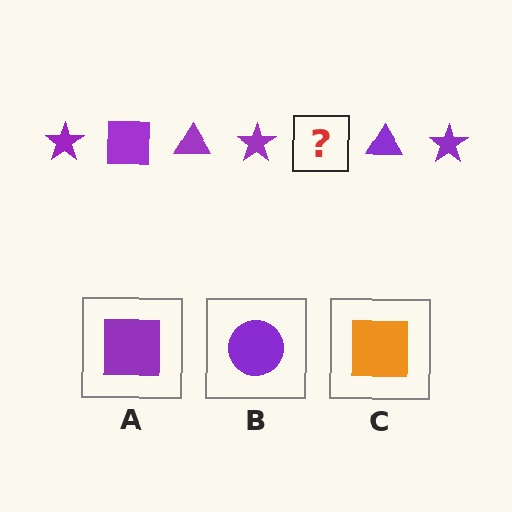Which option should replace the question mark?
Option A.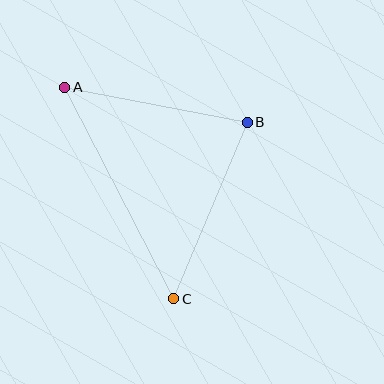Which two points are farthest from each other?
Points A and C are farthest from each other.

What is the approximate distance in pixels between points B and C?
The distance between B and C is approximately 191 pixels.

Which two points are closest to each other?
Points A and B are closest to each other.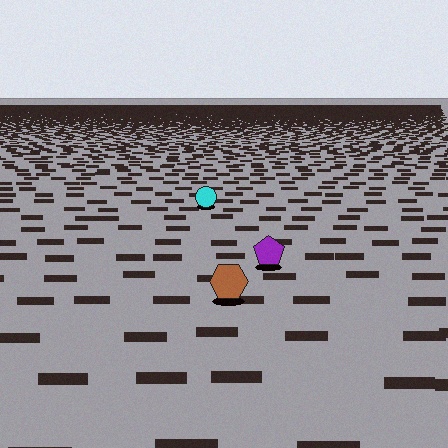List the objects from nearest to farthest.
From nearest to farthest: the brown hexagon, the purple pentagon, the cyan circle.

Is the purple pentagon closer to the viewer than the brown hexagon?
No. The brown hexagon is closer — you can tell from the texture gradient: the ground texture is coarser near it.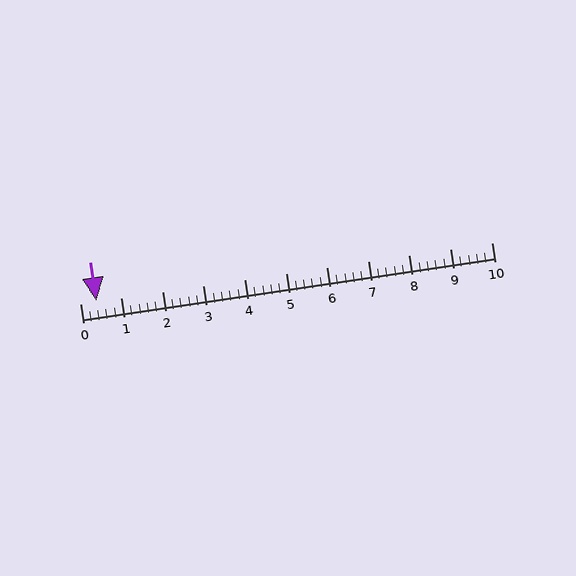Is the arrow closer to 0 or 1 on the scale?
The arrow is closer to 0.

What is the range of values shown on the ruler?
The ruler shows values from 0 to 10.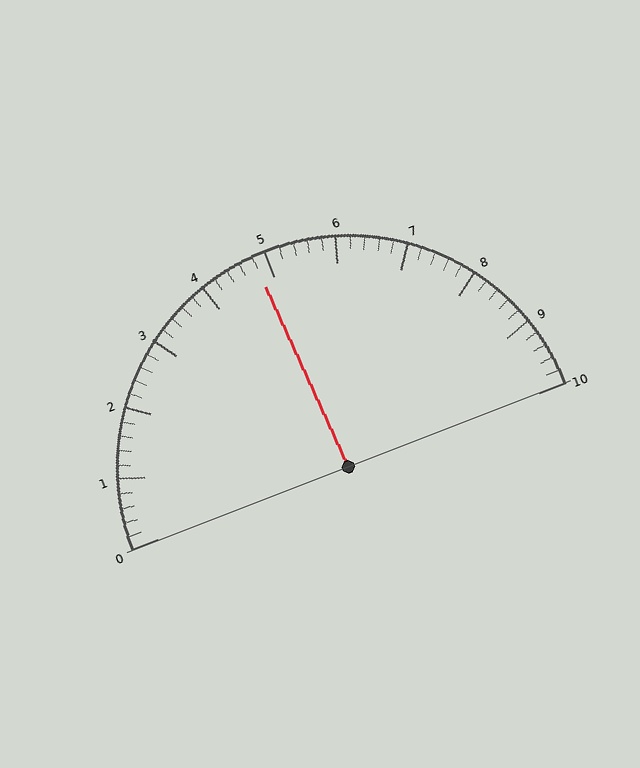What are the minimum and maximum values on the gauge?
The gauge ranges from 0 to 10.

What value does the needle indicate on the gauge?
The needle indicates approximately 4.8.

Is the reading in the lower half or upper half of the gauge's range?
The reading is in the lower half of the range (0 to 10).